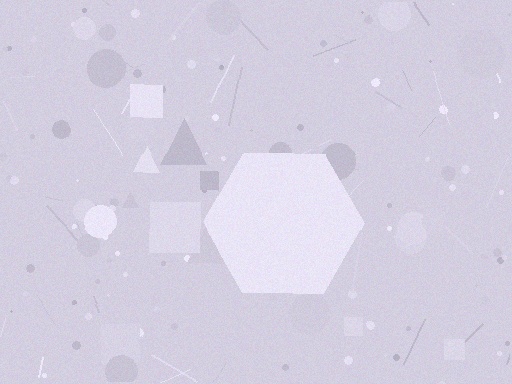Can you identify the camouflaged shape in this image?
The camouflaged shape is a hexagon.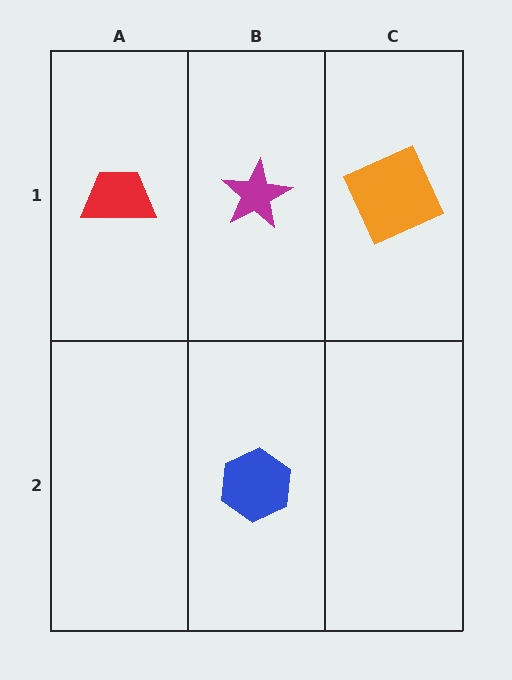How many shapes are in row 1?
3 shapes.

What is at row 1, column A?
A red trapezoid.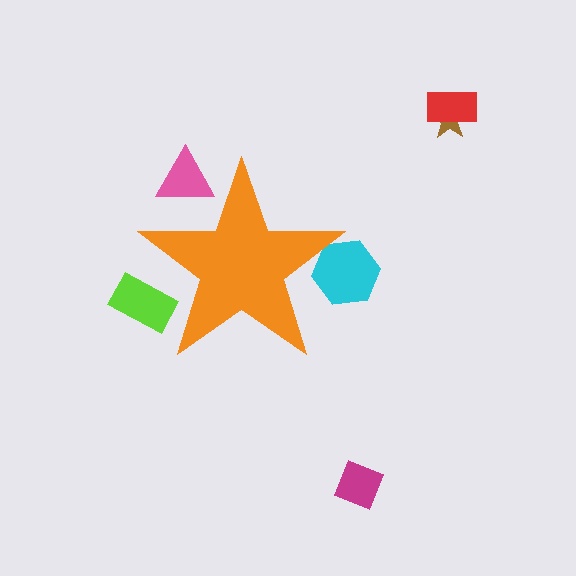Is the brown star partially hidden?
No, the brown star is fully visible.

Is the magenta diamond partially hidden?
No, the magenta diamond is fully visible.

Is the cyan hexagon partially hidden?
Yes, the cyan hexagon is partially hidden behind the orange star.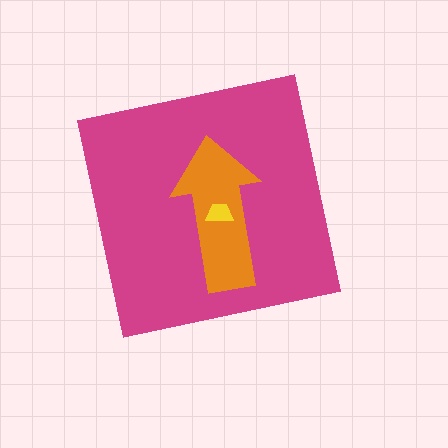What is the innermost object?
The yellow trapezoid.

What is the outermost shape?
The magenta square.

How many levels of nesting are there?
3.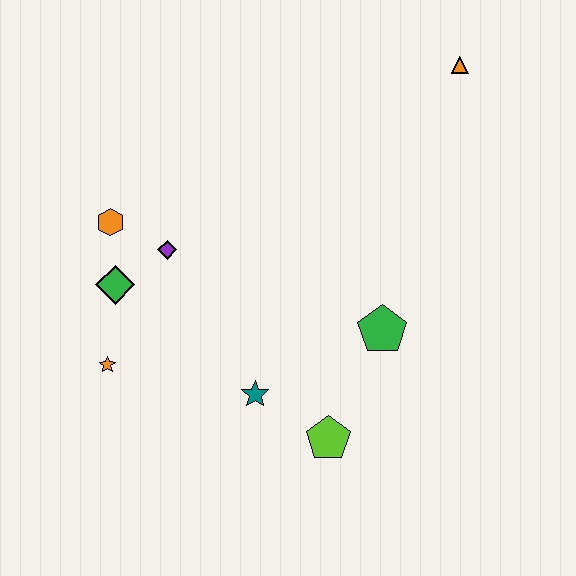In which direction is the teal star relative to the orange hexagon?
The teal star is below the orange hexagon.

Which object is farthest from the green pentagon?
The orange hexagon is farthest from the green pentagon.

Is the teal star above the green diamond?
No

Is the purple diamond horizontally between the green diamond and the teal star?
Yes